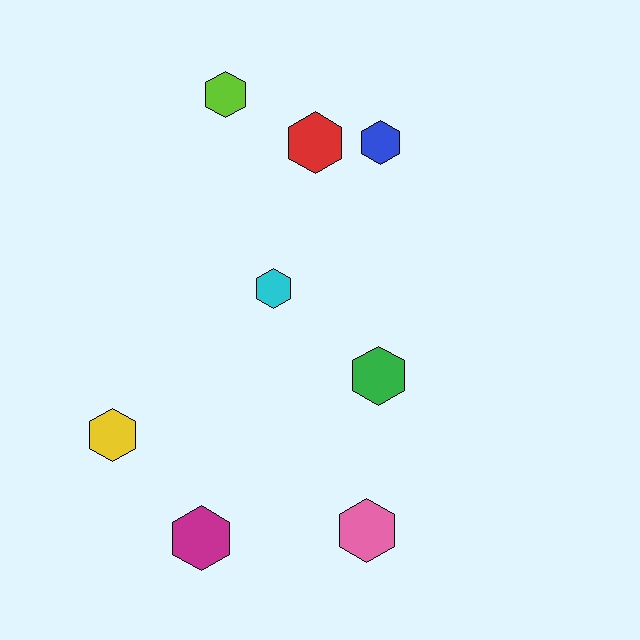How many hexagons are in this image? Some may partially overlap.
There are 8 hexagons.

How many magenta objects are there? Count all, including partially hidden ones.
There is 1 magenta object.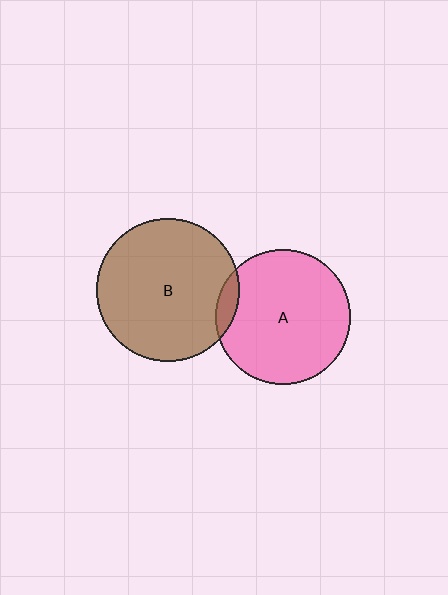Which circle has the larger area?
Circle B (brown).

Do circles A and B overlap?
Yes.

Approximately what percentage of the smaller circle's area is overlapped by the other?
Approximately 5%.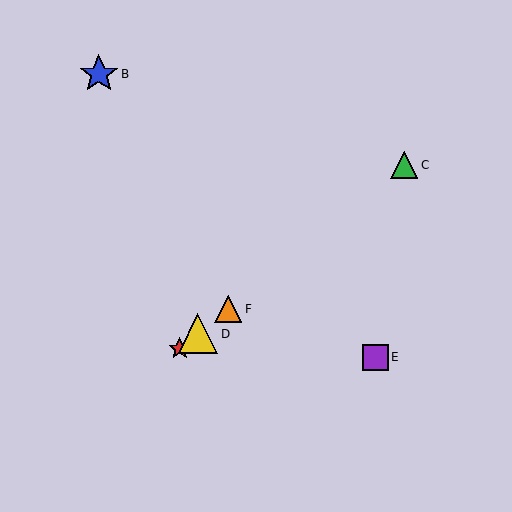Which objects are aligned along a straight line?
Objects A, C, D, F are aligned along a straight line.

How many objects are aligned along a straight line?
4 objects (A, C, D, F) are aligned along a straight line.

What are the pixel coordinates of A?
Object A is at (180, 349).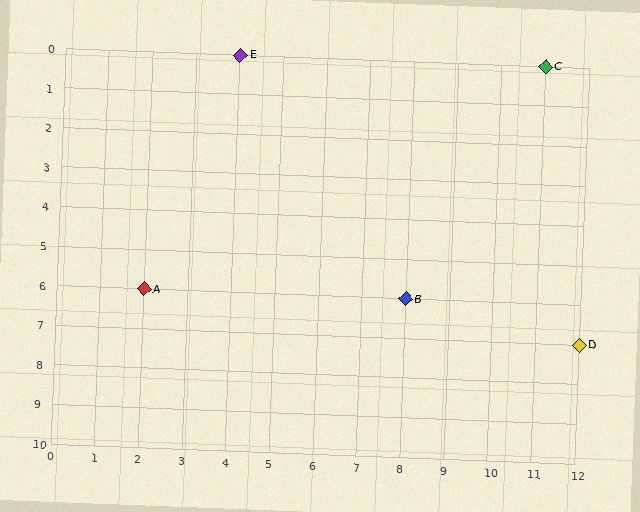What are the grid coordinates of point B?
Point B is at grid coordinates (8, 6).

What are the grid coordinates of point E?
Point E is at grid coordinates (4, 0).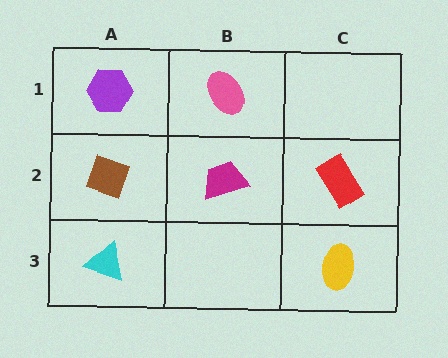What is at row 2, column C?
A red rectangle.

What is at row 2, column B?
A magenta trapezoid.